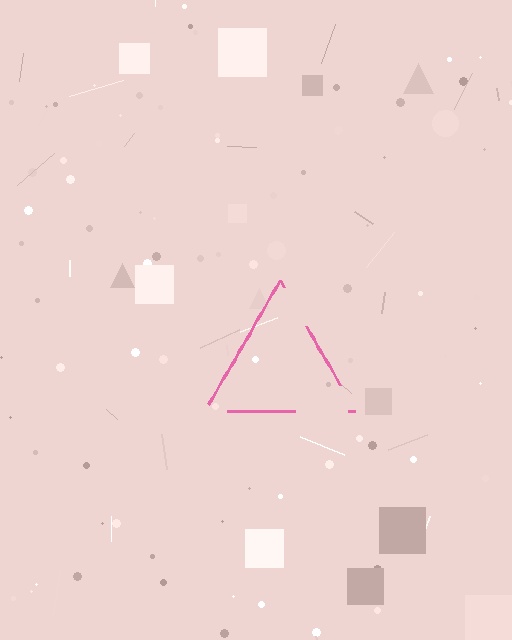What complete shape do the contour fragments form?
The contour fragments form a triangle.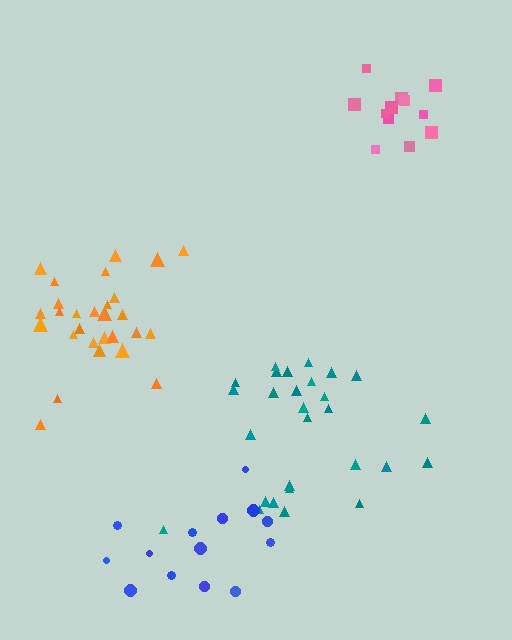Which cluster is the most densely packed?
Pink.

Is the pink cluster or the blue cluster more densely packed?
Pink.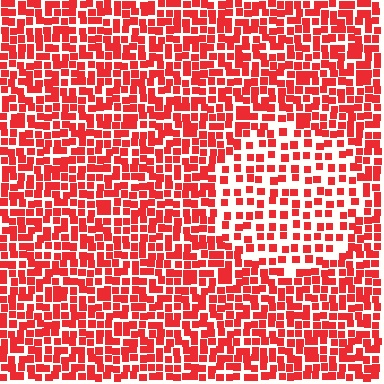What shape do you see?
I see a circle.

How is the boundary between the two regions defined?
The boundary is defined by a change in element density (approximately 1.8x ratio). All elements are the same color, size, and shape.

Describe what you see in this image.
The image contains small red elements arranged at two different densities. A circle-shaped region is visible where the elements are less densely packed than the surrounding area.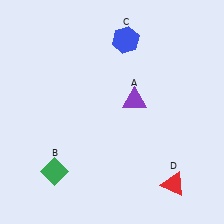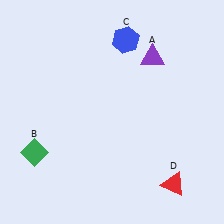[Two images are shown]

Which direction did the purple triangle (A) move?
The purple triangle (A) moved up.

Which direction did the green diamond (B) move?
The green diamond (B) moved left.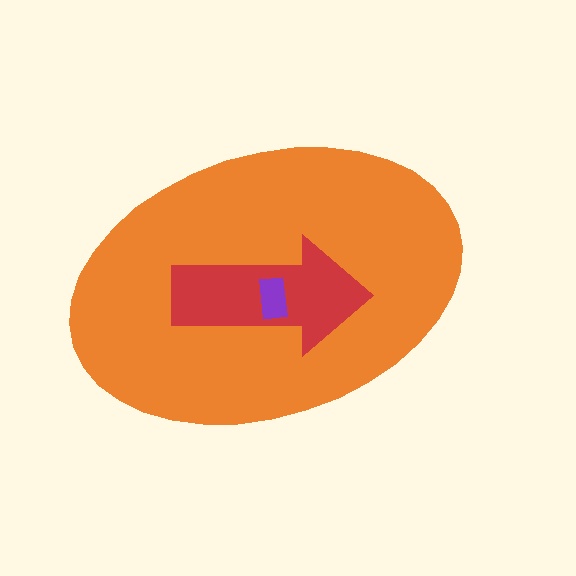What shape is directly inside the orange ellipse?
The red arrow.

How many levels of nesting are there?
3.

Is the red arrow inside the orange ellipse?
Yes.